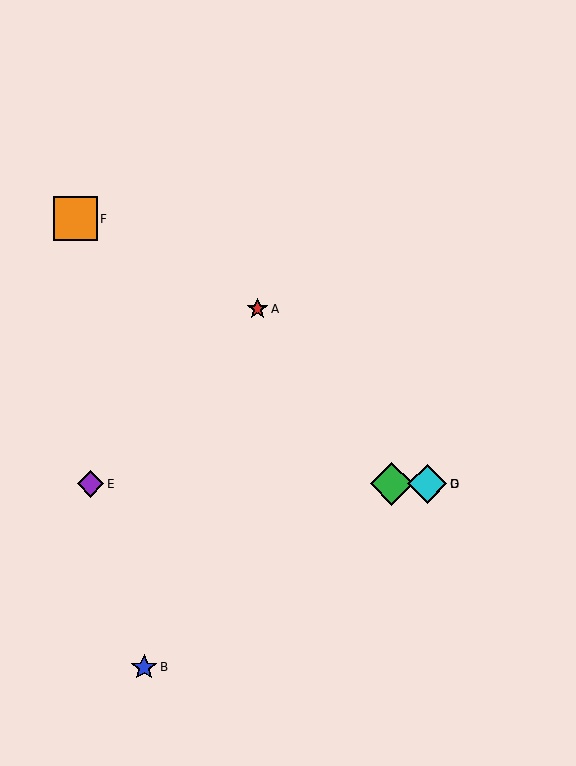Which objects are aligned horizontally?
Objects C, D, E, G are aligned horizontally.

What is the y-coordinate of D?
Object D is at y≈484.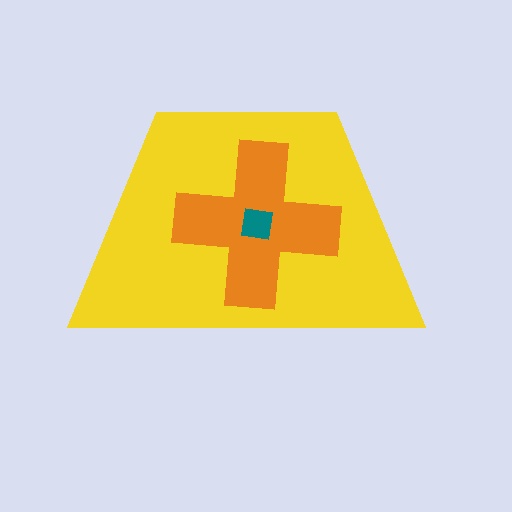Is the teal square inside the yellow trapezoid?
Yes.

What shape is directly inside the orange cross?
The teal square.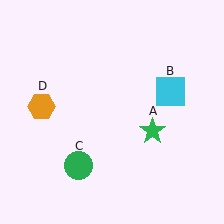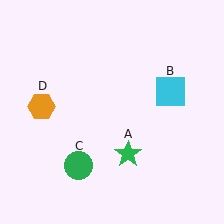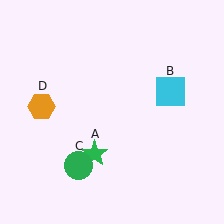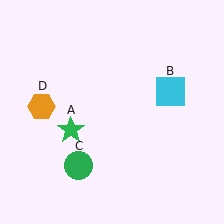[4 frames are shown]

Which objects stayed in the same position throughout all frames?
Cyan square (object B) and green circle (object C) and orange hexagon (object D) remained stationary.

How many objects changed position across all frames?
1 object changed position: green star (object A).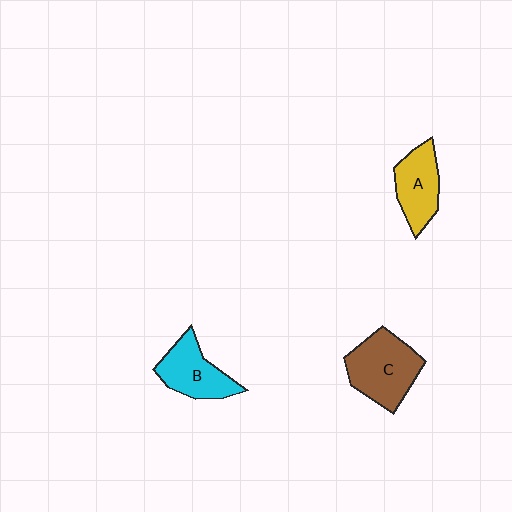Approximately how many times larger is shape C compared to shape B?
Approximately 1.3 times.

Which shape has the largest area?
Shape C (brown).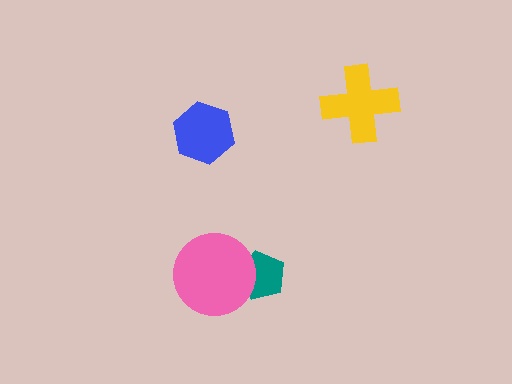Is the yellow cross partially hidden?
No, no other shape covers it.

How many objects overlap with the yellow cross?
0 objects overlap with the yellow cross.